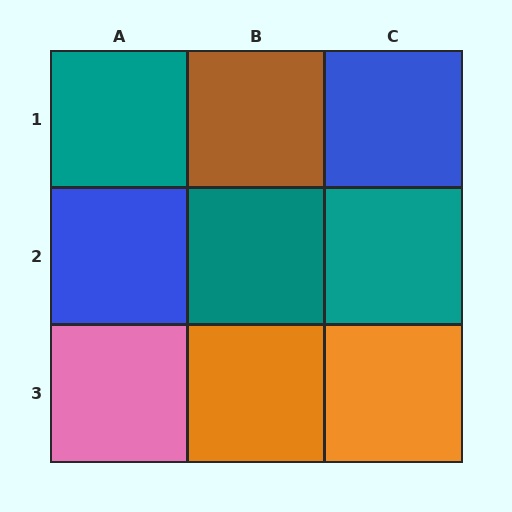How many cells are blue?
2 cells are blue.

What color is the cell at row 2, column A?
Blue.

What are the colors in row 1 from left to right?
Teal, brown, blue.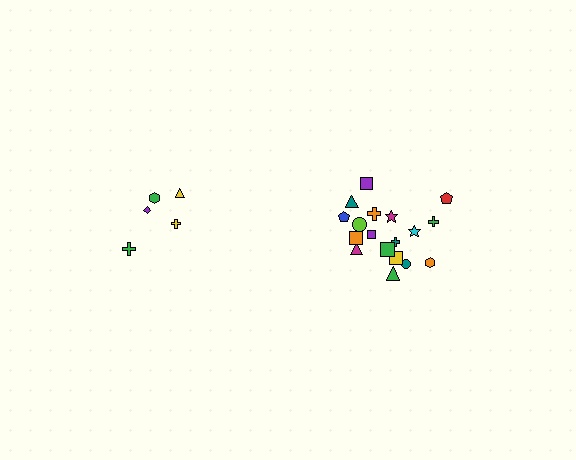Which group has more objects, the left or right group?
The right group.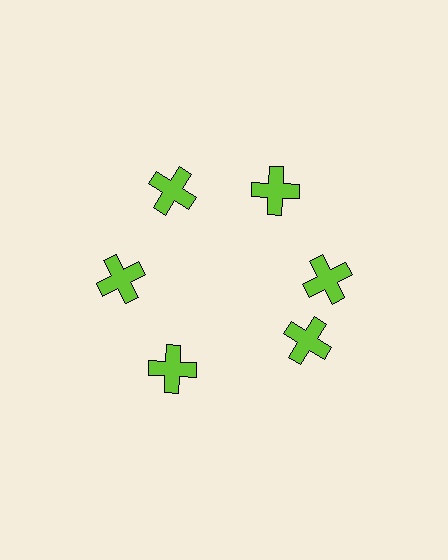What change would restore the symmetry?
The symmetry would be restored by rotating it back into even spacing with its neighbors so that all 6 crosses sit at equal angles and equal distance from the center.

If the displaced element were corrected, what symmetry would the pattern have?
It would have 6-fold rotational symmetry — the pattern would map onto itself every 60 degrees.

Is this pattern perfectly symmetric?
No. The 6 lime crosses are arranged in a ring, but one element near the 5 o'clock position is rotated out of alignment along the ring, breaking the 6-fold rotational symmetry.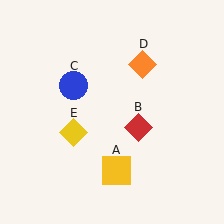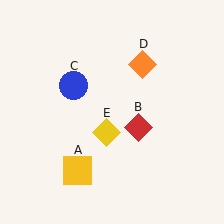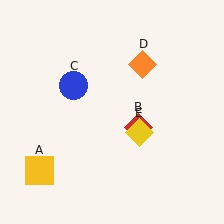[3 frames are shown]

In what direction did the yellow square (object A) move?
The yellow square (object A) moved left.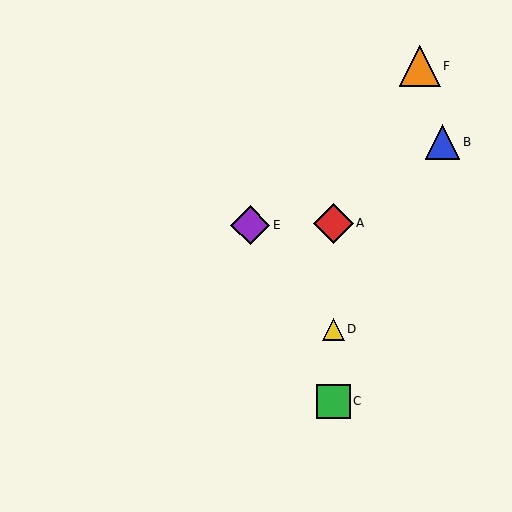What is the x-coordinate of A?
Object A is at x≈333.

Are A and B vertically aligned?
No, A is at x≈333 and B is at x≈443.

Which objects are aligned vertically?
Objects A, C, D are aligned vertically.